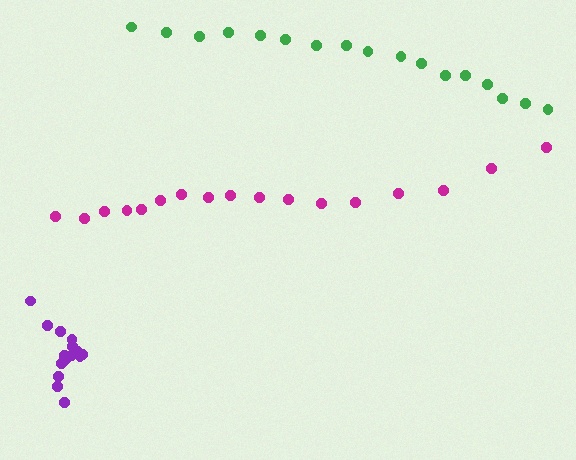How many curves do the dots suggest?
There are 3 distinct paths.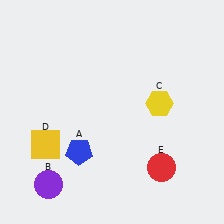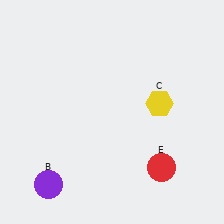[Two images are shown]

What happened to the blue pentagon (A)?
The blue pentagon (A) was removed in Image 2. It was in the bottom-left area of Image 1.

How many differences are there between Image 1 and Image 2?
There are 2 differences between the two images.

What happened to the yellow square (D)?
The yellow square (D) was removed in Image 2. It was in the bottom-left area of Image 1.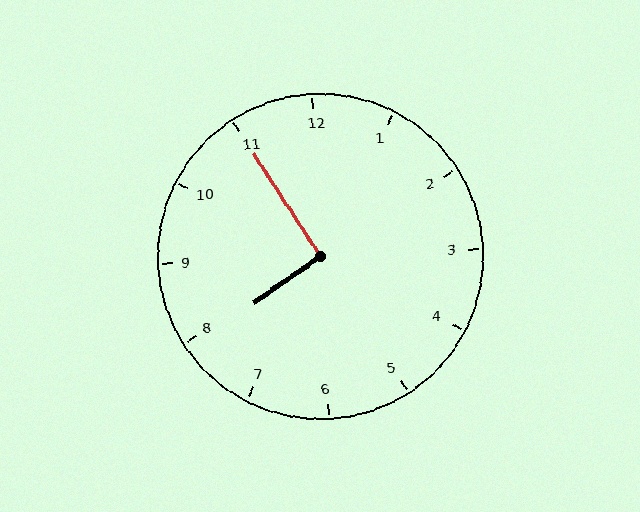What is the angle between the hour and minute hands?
Approximately 92 degrees.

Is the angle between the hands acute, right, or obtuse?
It is right.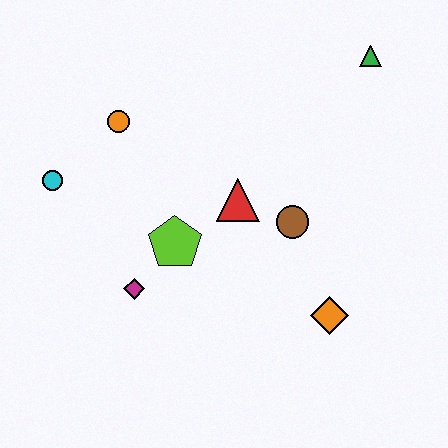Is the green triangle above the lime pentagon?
Yes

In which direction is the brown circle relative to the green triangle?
The brown circle is below the green triangle.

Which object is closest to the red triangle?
The brown circle is closest to the red triangle.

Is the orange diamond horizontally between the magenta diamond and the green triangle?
Yes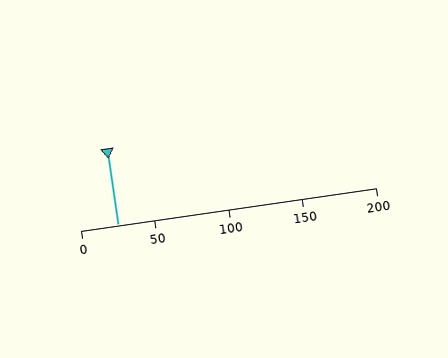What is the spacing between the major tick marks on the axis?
The major ticks are spaced 50 apart.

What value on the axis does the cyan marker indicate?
The marker indicates approximately 25.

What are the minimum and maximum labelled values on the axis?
The axis runs from 0 to 200.